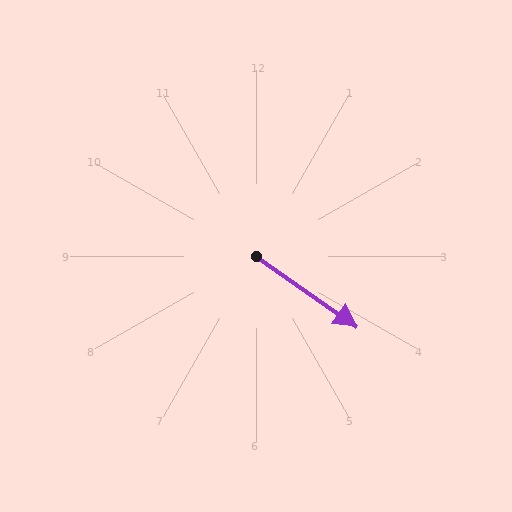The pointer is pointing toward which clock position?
Roughly 4 o'clock.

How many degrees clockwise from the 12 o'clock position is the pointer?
Approximately 125 degrees.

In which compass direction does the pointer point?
Southeast.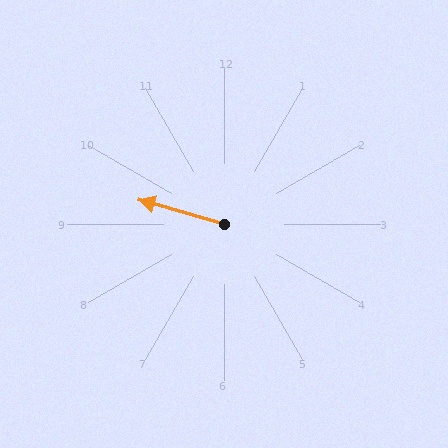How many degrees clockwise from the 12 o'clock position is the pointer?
Approximately 286 degrees.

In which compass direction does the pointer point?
West.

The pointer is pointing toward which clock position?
Roughly 10 o'clock.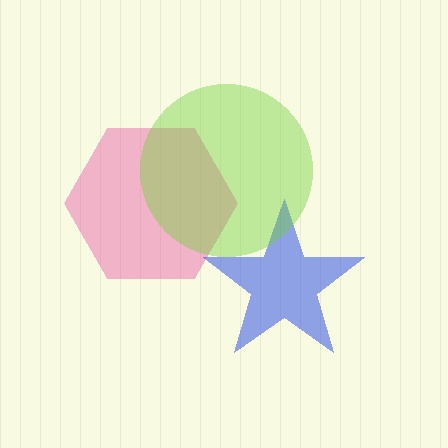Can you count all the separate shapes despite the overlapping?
Yes, there are 3 separate shapes.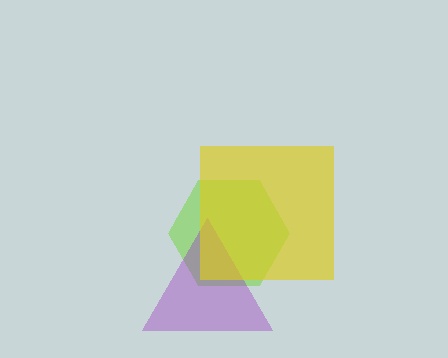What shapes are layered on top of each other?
The layered shapes are: a lime hexagon, a purple triangle, a yellow square.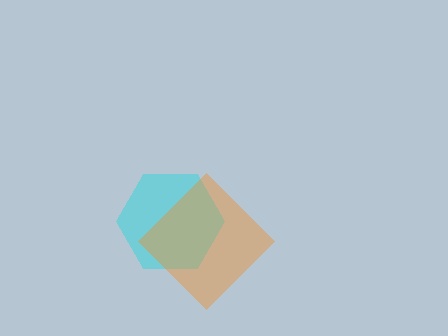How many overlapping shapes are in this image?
There are 2 overlapping shapes in the image.